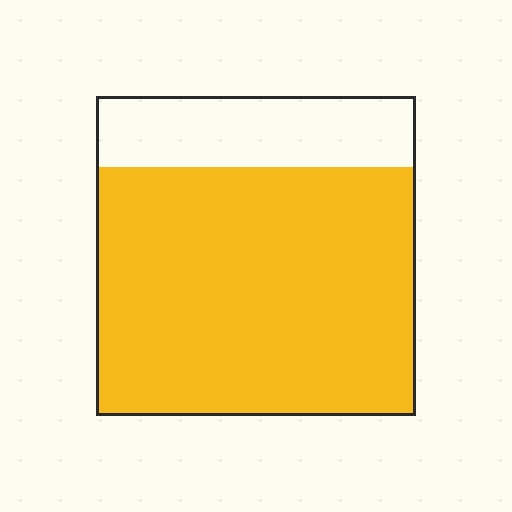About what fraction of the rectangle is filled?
About four fifths (4/5).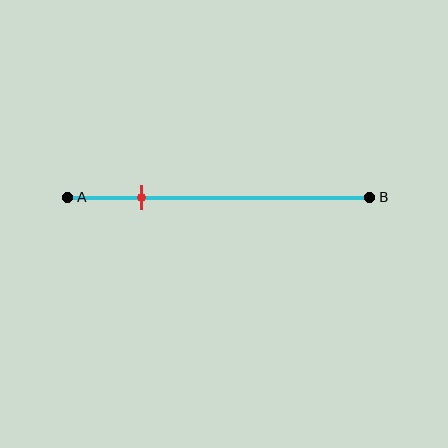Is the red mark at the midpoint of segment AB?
No, the mark is at about 25% from A, not at the 50% midpoint.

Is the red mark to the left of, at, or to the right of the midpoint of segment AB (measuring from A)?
The red mark is to the left of the midpoint of segment AB.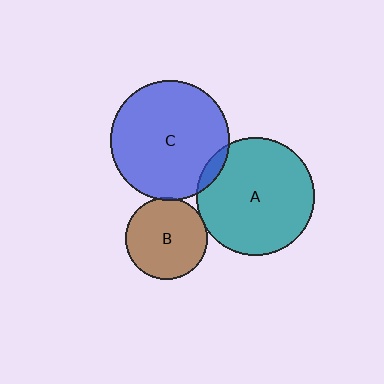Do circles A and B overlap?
Yes.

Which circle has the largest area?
Circle C (blue).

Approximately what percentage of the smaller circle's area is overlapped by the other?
Approximately 5%.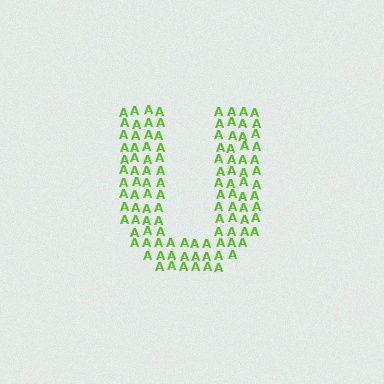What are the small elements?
The small elements are letter A's.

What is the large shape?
The large shape is the letter U.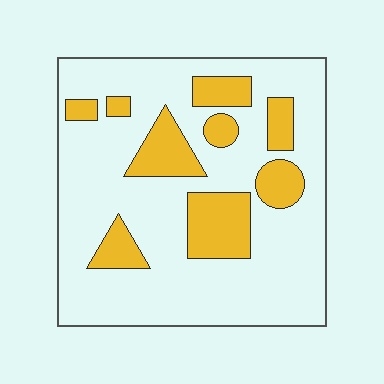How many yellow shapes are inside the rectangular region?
9.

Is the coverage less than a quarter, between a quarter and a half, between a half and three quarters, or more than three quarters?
Less than a quarter.